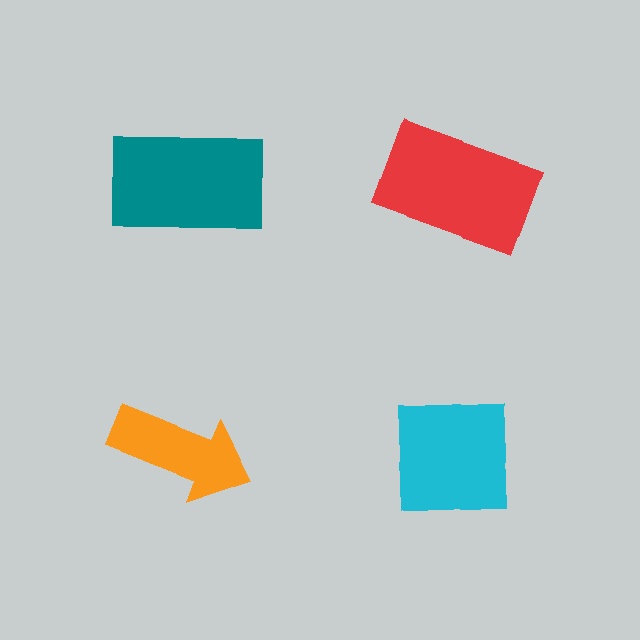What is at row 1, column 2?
A red rectangle.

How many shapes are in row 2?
2 shapes.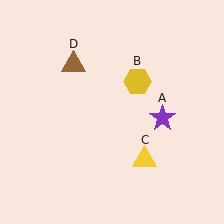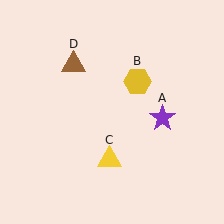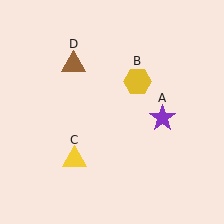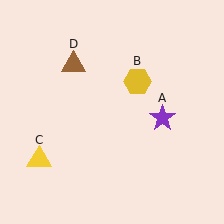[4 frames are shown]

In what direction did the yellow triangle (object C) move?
The yellow triangle (object C) moved left.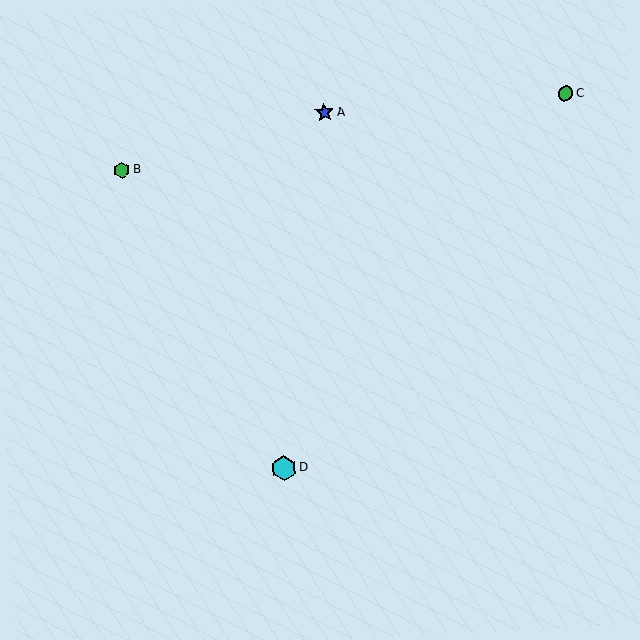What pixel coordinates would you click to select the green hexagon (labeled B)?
Click at (122, 170) to select the green hexagon B.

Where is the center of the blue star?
The center of the blue star is at (324, 112).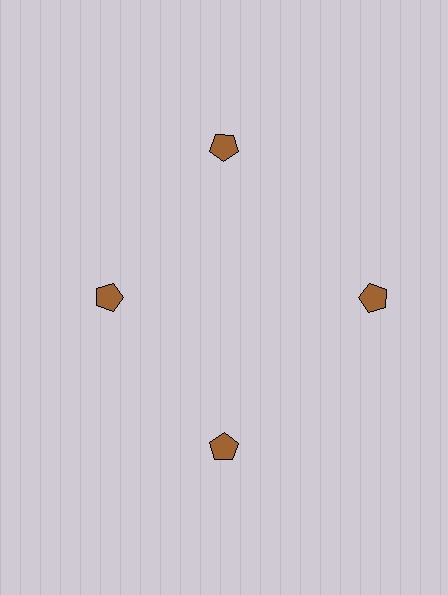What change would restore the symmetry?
The symmetry would be restored by moving it outward, back onto the ring so that all 4 pentagons sit at equal angles and equal distance from the center.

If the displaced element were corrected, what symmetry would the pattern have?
It would have 4-fold rotational symmetry — the pattern would map onto itself every 90 degrees.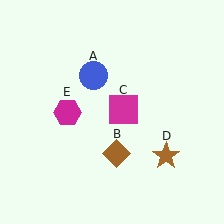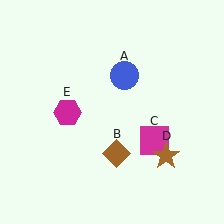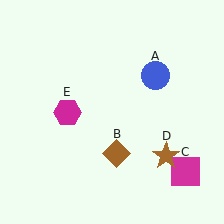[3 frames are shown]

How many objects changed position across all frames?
2 objects changed position: blue circle (object A), magenta square (object C).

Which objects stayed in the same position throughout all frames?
Brown diamond (object B) and brown star (object D) and magenta hexagon (object E) remained stationary.